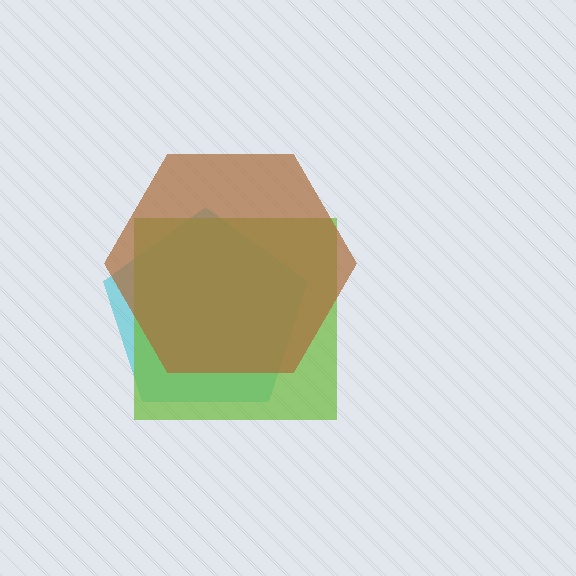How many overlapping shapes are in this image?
There are 3 overlapping shapes in the image.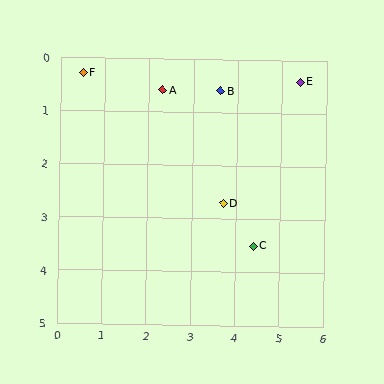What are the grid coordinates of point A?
Point A is at approximately (2.3, 0.6).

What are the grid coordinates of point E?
Point E is at approximately (5.4, 0.4).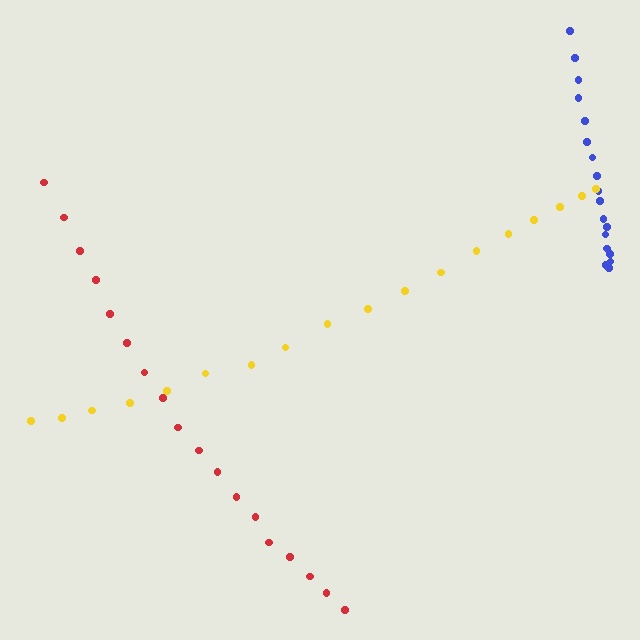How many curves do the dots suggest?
There are 3 distinct paths.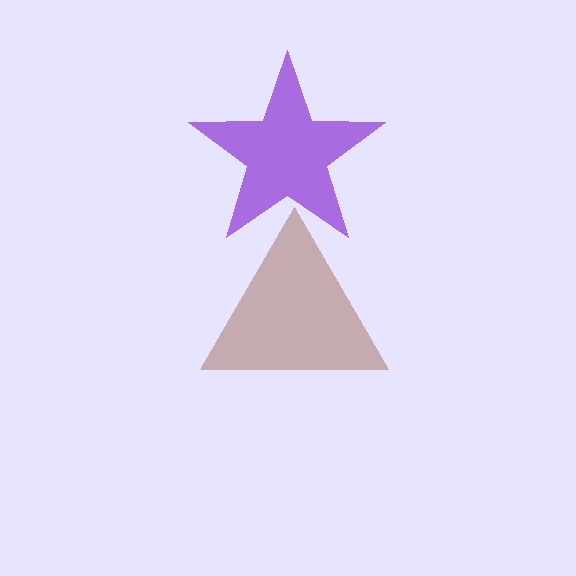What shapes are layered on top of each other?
The layered shapes are: a purple star, a brown triangle.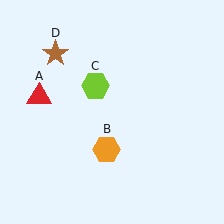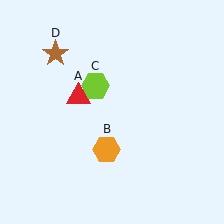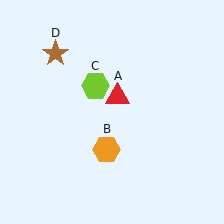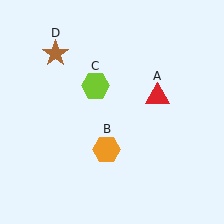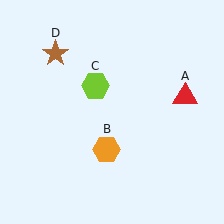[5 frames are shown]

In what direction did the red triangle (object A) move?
The red triangle (object A) moved right.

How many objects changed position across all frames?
1 object changed position: red triangle (object A).